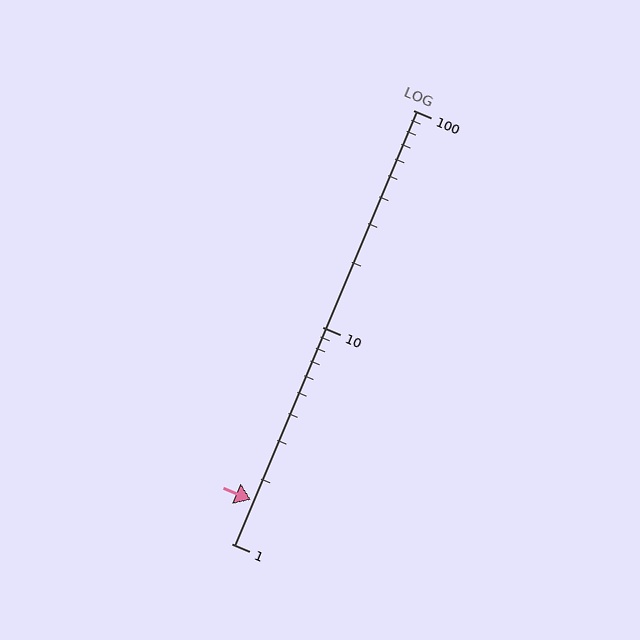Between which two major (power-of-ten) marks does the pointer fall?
The pointer is between 1 and 10.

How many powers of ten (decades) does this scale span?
The scale spans 2 decades, from 1 to 100.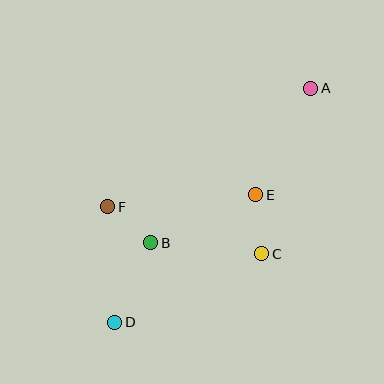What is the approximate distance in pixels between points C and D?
The distance between C and D is approximately 162 pixels.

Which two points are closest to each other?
Points B and F are closest to each other.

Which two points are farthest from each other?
Points A and D are farthest from each other.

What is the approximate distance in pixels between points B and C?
The distance between B and C is approximately 111 pixels.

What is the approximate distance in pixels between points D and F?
The distance between D and F is approximately 116 pixels.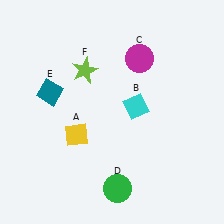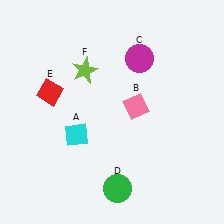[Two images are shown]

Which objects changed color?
A changed from yellow to cyan. B changed from cyan to pink. E changed from teal to red.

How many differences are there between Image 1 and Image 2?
There are 3 differences between the two images.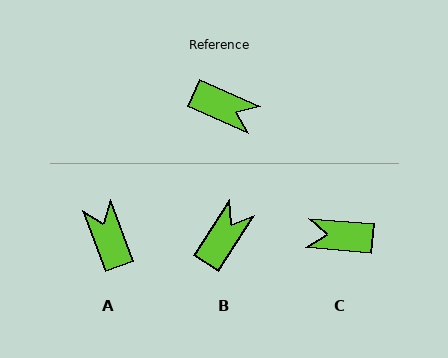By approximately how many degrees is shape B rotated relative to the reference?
Approximately 82 degrees counter-clockwise.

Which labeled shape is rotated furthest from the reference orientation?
C, about 161 degrees away.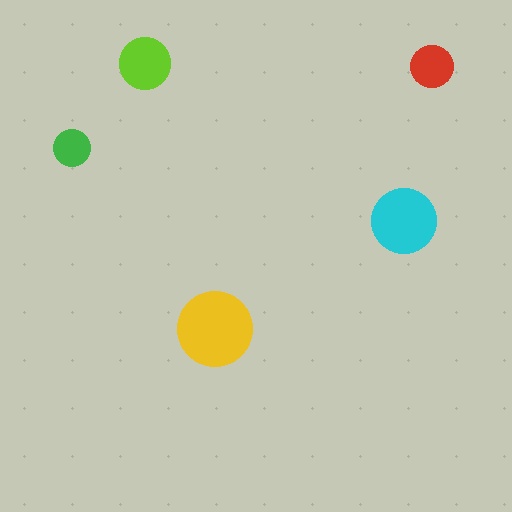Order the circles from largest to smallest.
the yellow one, the cyan one, the lime one, the red one, the green one.